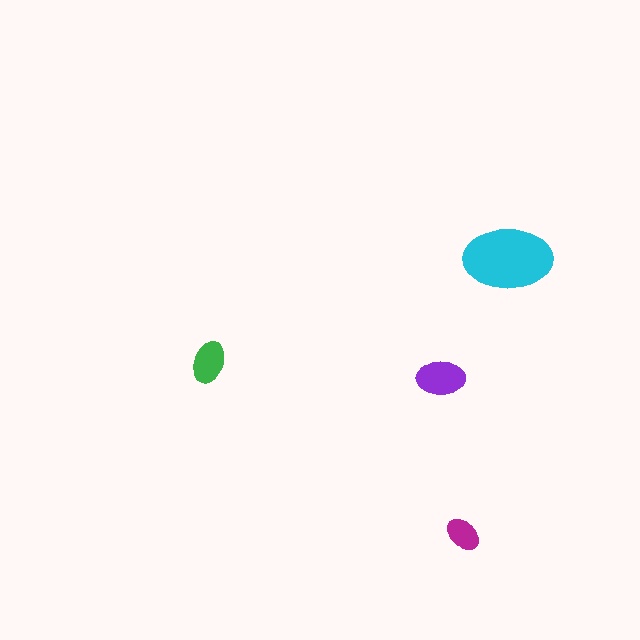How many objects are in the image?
There are 4 objects in the image.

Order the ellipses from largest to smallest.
the cyan one, the purple one, the green one, the magenta one.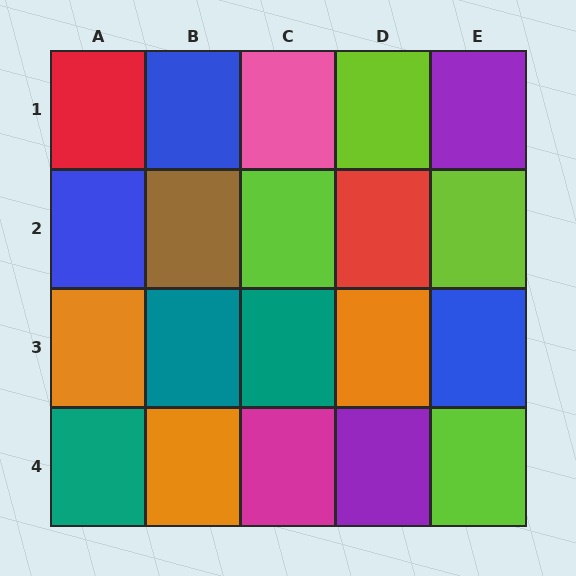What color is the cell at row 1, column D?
Lime.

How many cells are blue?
3 cells are blue.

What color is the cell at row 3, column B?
Teal.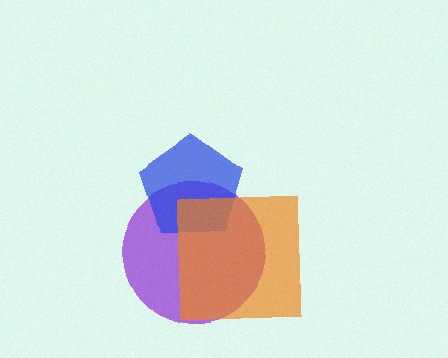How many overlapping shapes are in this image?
There are 3 overlapping shapes in the image.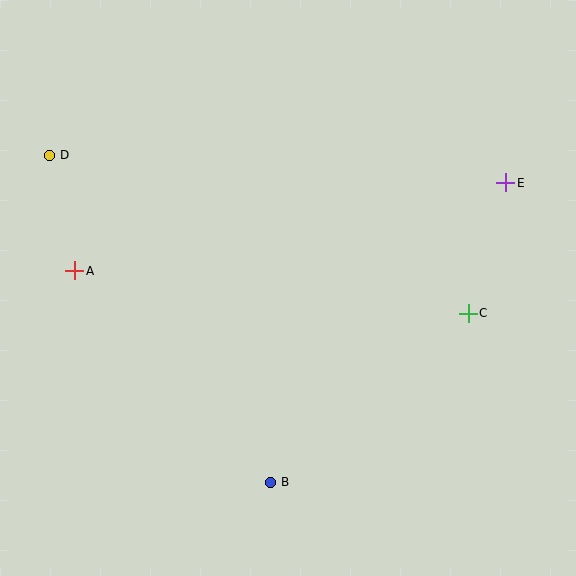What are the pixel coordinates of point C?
Point C is at (468, 314).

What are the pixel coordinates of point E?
Point E is at (506, 183).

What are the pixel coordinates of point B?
Point B is at (270, 482).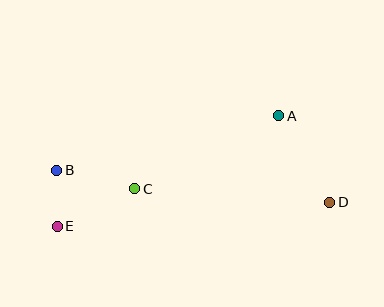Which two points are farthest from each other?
Points B and D are farthest from each other.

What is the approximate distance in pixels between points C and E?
The distance between C and E is approximately 86 pixels.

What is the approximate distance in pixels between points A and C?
The distance between A and C is approximately 162 pixels.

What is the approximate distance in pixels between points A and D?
The distance between A and D is approximately 100 pixels.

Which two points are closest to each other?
Points B and E are closest to each other.